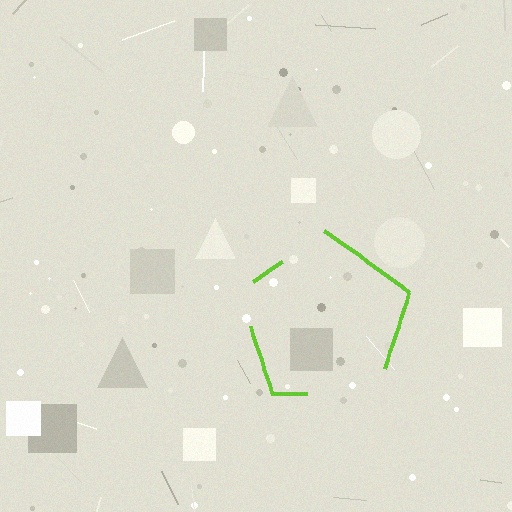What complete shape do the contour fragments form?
The contour fragments form a pentagon.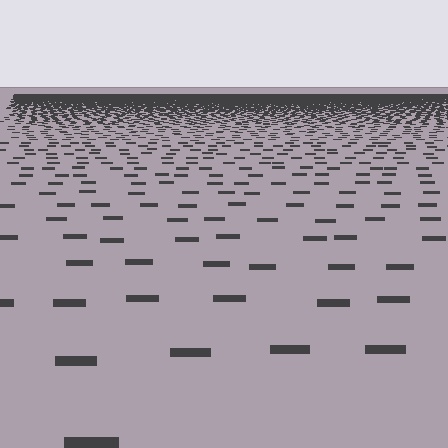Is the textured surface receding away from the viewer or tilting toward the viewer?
The surface is receding away from the viewer. Texture elements get smaller and denser toward the top.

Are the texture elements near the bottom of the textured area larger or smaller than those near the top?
Larger. Near the bottom, elements are closer to the viewer and appear at a bigger on-screen size.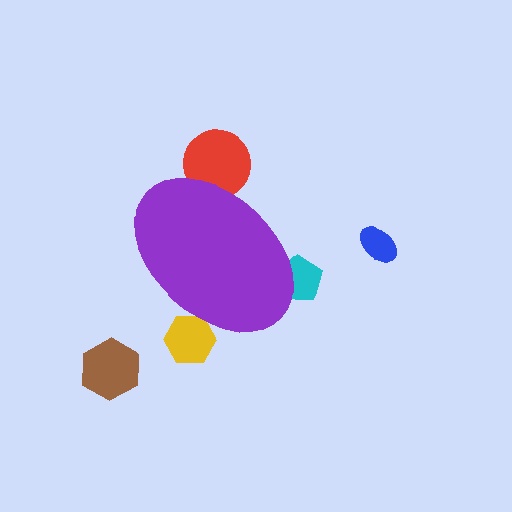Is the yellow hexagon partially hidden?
Yes, the yellow hexagon is partially hidden behind the purple ellipse.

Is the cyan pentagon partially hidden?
Yes, the cyan pentagon is partially hidden behind the purple ellipse.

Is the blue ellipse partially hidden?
No, the blue ellipse is fully visible.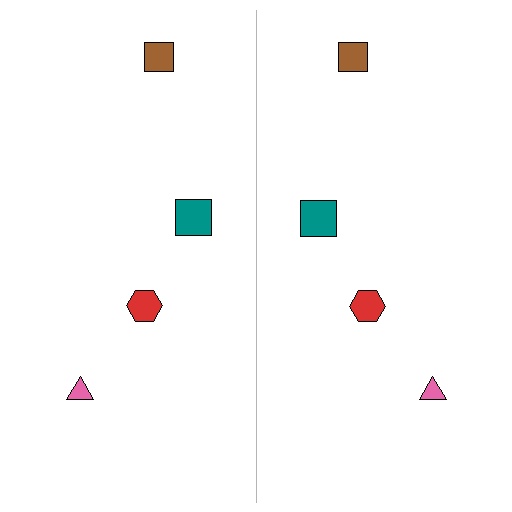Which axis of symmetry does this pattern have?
The pattern has a vertical axis of symmetry running through the center of the image.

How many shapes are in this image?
There are 8 shapes in this image.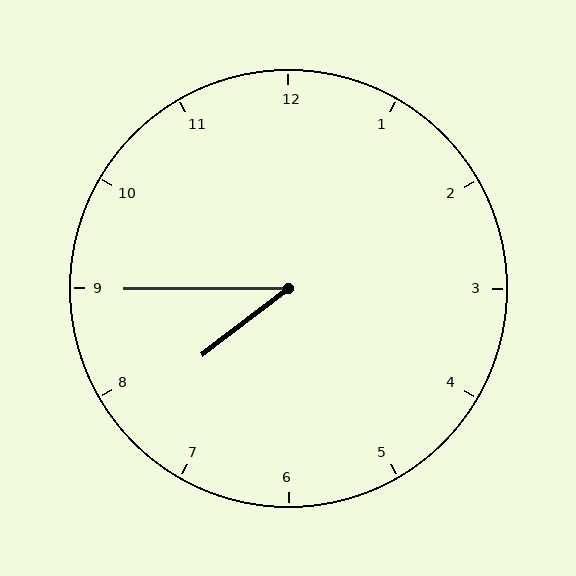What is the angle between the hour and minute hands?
Approximately 38 degrees.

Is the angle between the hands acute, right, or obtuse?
It is acute.